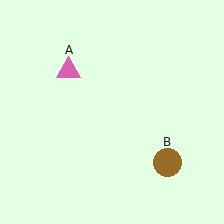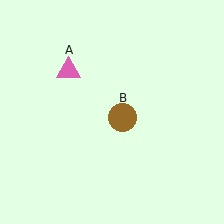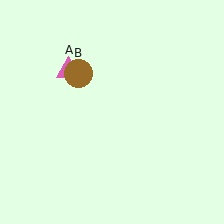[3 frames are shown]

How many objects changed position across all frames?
1 object changed position: brown circle (object B).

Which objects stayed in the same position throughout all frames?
Pink triangle (object A) remained stationary.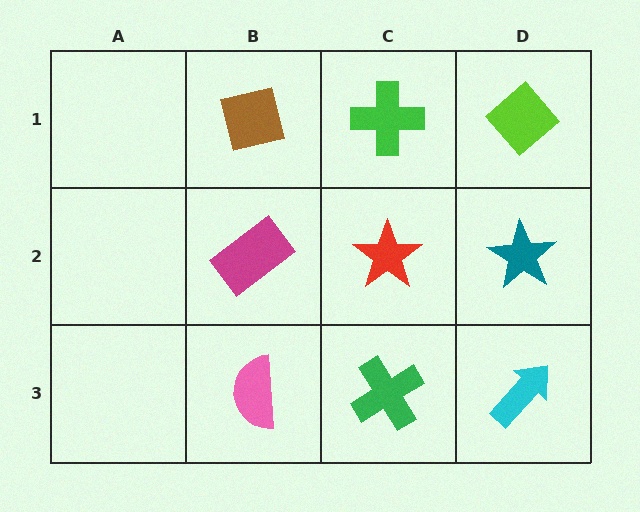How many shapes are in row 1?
3 shapes.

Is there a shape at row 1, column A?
No, that cell is empty.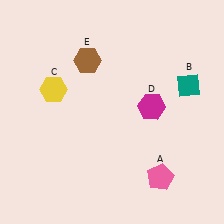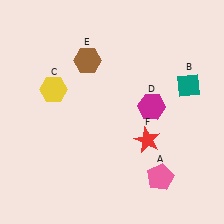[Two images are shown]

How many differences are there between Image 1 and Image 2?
There is 1 difference between the two images.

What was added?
A red star (F) was added in Image 2.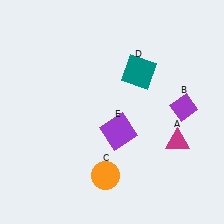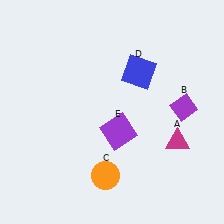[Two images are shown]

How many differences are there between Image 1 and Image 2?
There is 1 difference between the two images.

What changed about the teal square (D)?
In Image 1, D is teal. In Image 2, it changed to blue.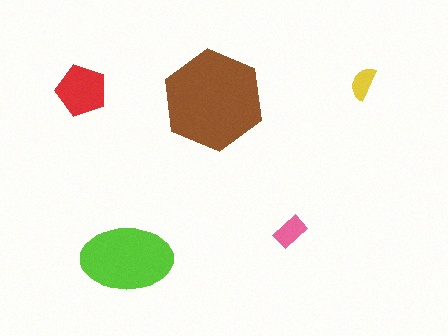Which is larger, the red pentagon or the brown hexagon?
The brown hexagon.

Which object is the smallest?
The yellow semicircle.